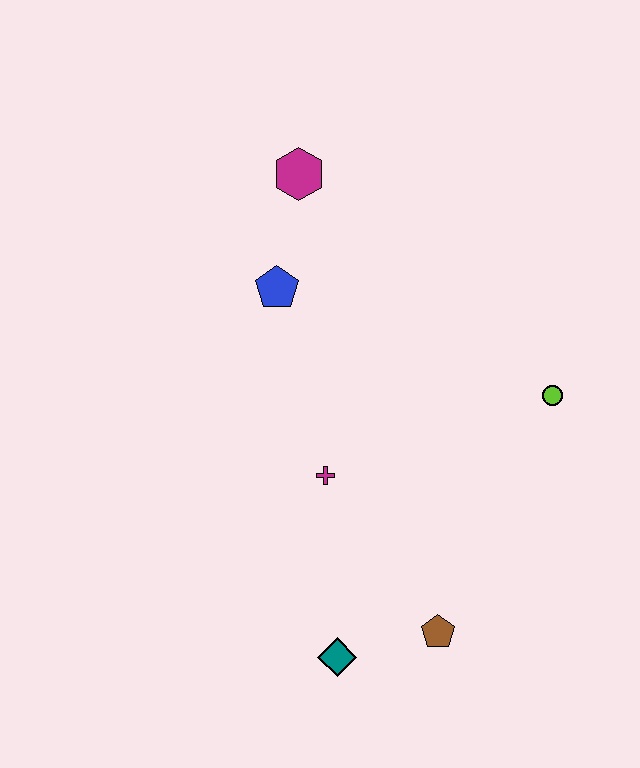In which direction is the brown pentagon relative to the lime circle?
The brown pentagon is below the lime circle.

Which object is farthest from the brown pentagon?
The magenta hexagon is farthest from the brown pentagon.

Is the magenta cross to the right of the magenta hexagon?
Yes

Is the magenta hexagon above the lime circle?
Yes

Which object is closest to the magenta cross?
The teal diamond is closest to the magenta cross.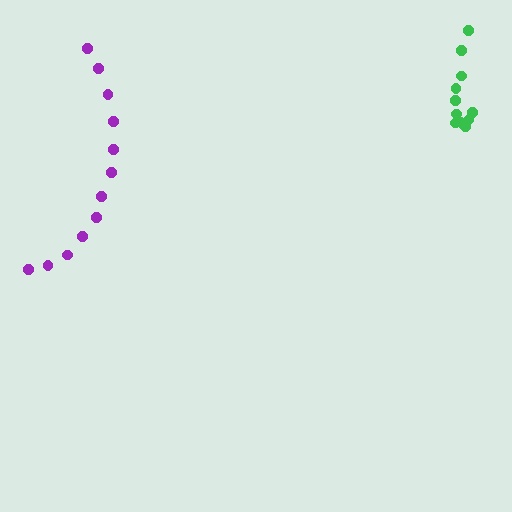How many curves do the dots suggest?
There are 2 distinct paths.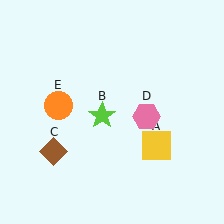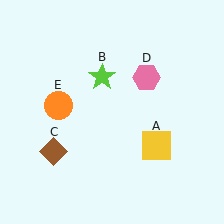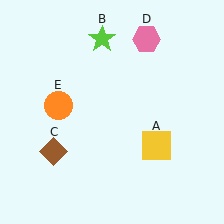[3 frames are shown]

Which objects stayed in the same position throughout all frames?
Yellow square (object A) and brown diamond (object C) and orange circle (object E) remained stationary.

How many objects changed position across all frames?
2 objects changed position: lime star (object B), pink hexagon (object D).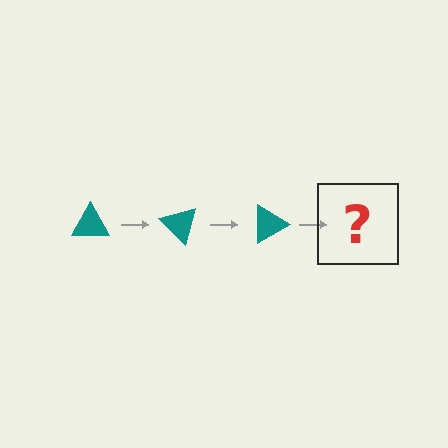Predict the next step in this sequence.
The next step is a teal triangle rotated 135 degrees.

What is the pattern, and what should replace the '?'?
The pattern is that the triangle rotates 45 degrees each step. The '?' should be a teal triangle rotated 135 degrees.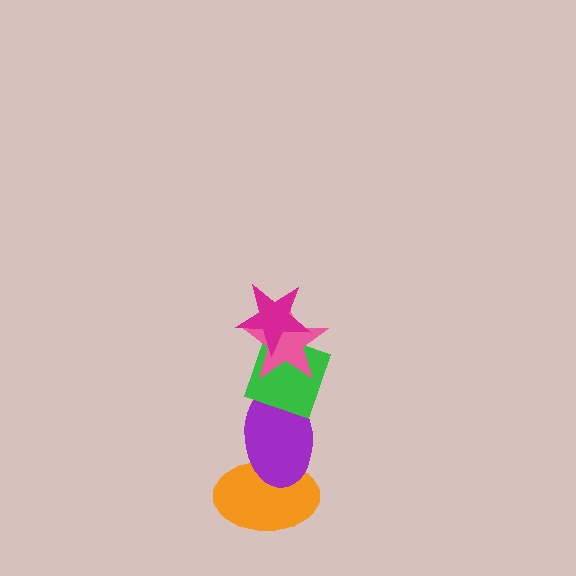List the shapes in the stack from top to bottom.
From top to bottom: the magenta star, the pink star, the green diamond, the purple ellipse, the orange ellipse.